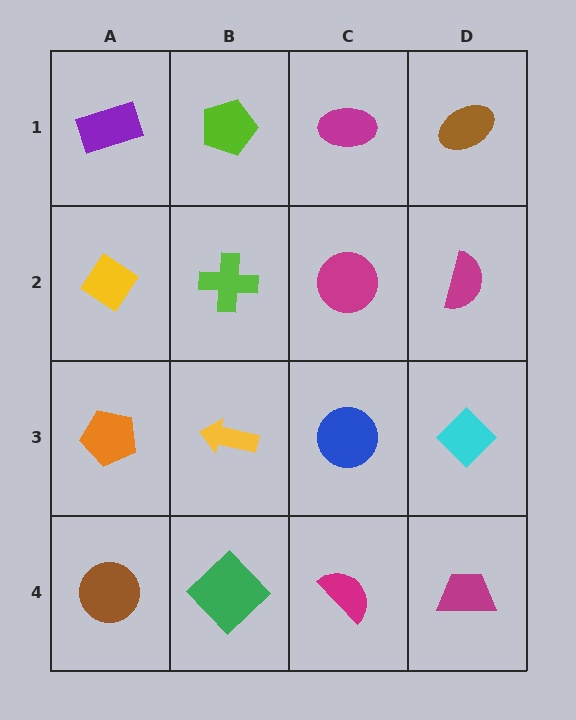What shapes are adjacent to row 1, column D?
A magenta semicircle (row 2, column D), a magenta ellipse (row 1, column C).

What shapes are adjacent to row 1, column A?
A yellow diamond (row 2, column A), a lime pentagon (row 1, column B).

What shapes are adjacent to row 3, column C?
A magenta circle (row 2, column C), a magenta semicircle (row 4, column C), a yellow arrow (row 3, column B), a cyan diamond (row 3, column D).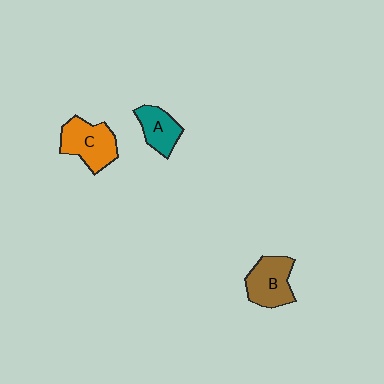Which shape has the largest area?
Shape C (orange).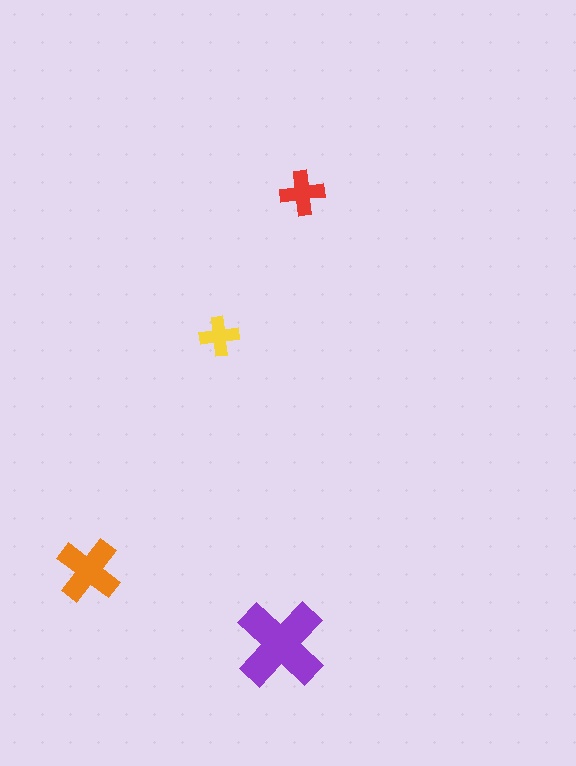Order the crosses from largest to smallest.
the purple one, the orange one, the red one, the yellow one.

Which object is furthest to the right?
The red cross is rightmost.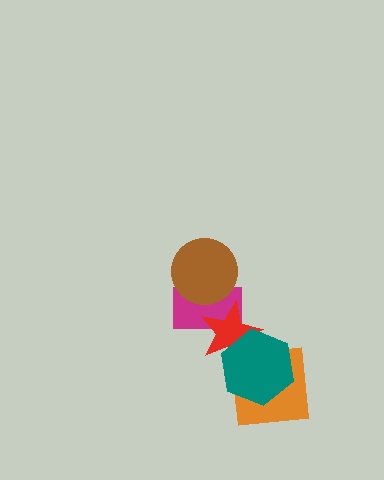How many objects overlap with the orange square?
1 object overlaps with the orange square.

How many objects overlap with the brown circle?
1 object overlaps with the brown circle.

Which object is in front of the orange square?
The teal hexagon is in front of the orange square.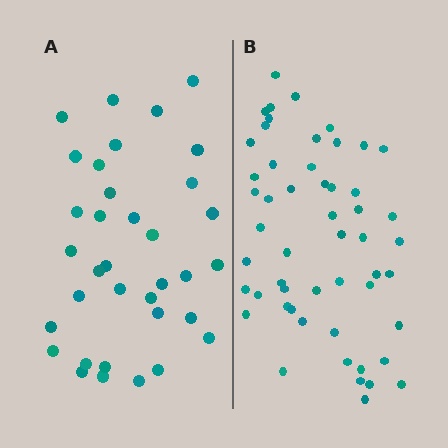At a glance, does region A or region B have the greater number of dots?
Region B (the right region) has more dots.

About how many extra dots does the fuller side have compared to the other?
Region B has approximately 20 more dots than region A.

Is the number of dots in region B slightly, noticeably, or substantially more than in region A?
Region B has substantially more. The ratio is roughly 1.5 to 1.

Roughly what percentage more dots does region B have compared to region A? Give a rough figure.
About 50% more.